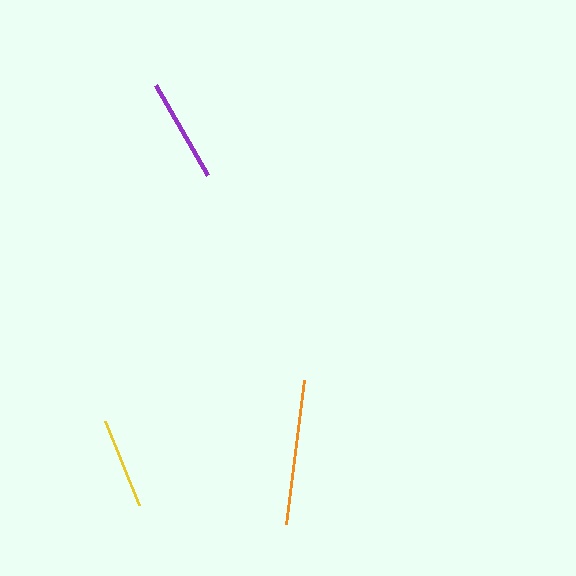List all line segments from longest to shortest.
From longest to shortest: orange, purple, yellow.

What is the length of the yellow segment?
The yellow segment is approximately 91 pixels long.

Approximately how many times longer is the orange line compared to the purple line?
The orange line is approximately 1.4 times the length of the purple line.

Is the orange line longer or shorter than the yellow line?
The orange line is longer than the yellow line.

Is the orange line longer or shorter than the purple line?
The orange line is longer than the purple line.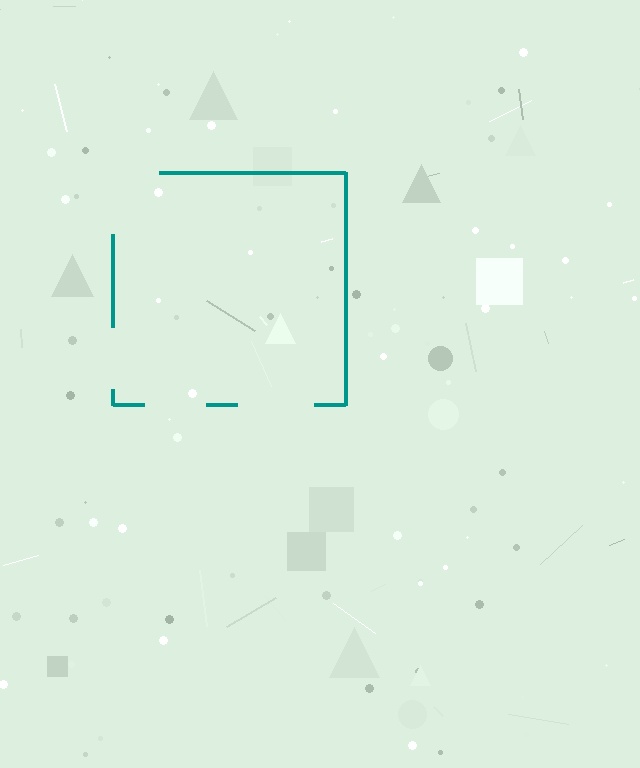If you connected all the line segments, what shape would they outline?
They would outline a square.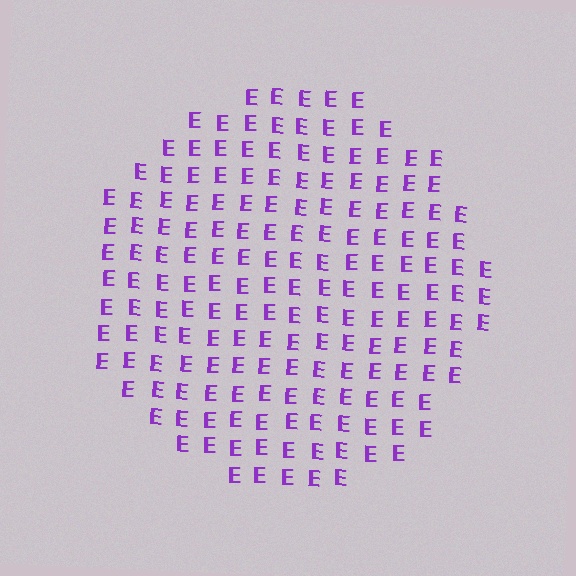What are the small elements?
The small elements are letter E's.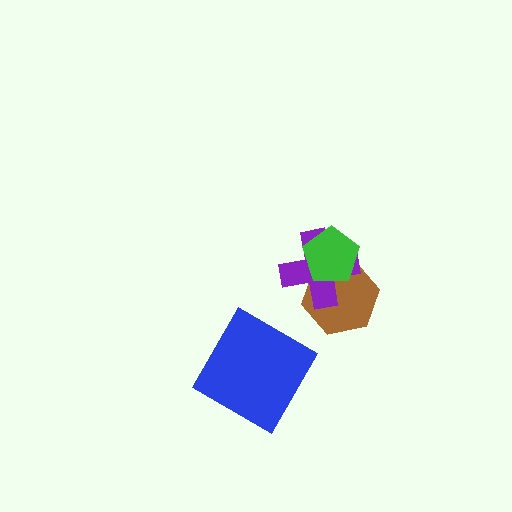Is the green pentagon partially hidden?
No, no other shape covers it.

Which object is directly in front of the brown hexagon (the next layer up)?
The purple cross is directly in front of the brown hexagon.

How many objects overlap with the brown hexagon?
2 objects overlap with the brown hexagon.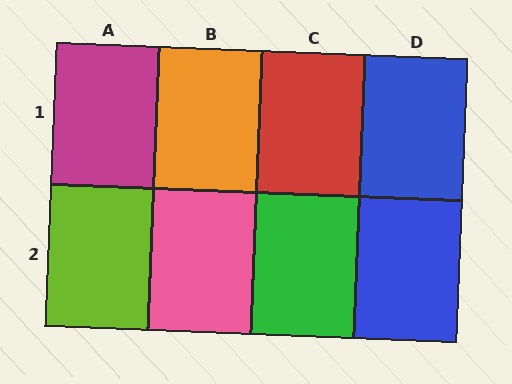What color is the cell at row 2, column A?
Lime.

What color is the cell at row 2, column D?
Blue.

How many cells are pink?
1 cell is pink.